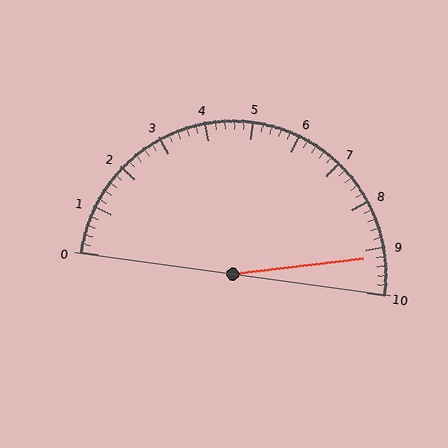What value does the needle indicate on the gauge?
The needle indicates approximately 9.2.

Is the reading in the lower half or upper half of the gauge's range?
The reading is in the upper half of the range (0 to 10).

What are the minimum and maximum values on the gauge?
The gauge ranges from 0 to 10.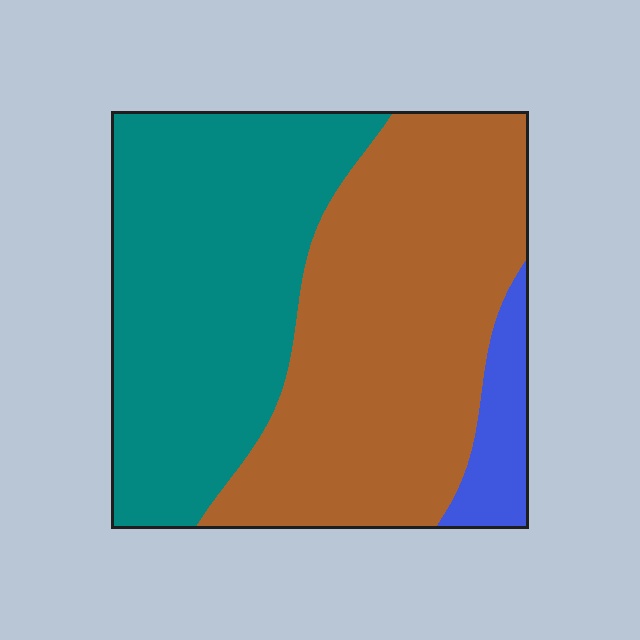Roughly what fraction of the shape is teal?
Teal takes up between a quarter and a half of the shape.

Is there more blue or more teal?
Teal.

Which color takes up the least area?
Blue, at roughly 5%.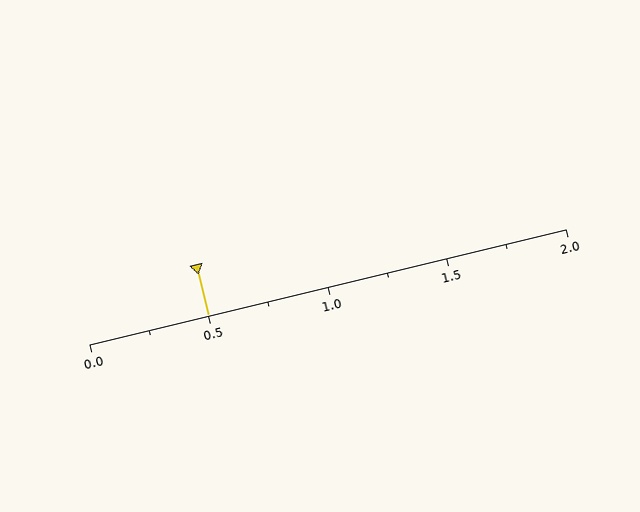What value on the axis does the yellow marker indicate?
The marker indicates approximately 0.5.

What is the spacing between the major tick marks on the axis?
The major ticks are spaced 0.5 apart.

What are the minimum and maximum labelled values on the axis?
The axis runs from 0.0 to 2.0.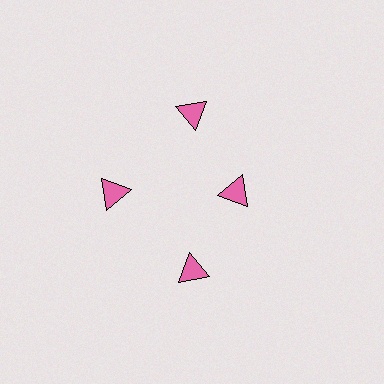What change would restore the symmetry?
The symmetry would be restored by moving it outward, back onto the ring so that all 4 triangles sit at equal angles and equal distance from the center.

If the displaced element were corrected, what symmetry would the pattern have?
It would have 4-fold rotational symmetry — the pattern would map onto itself every 90 degrees.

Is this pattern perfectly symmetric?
No. The 4 pink triangles are arranged in a ring, but one element near the 3 o'clock position is pulled inward toward the center, breaking the 4-fold rotational symmetry.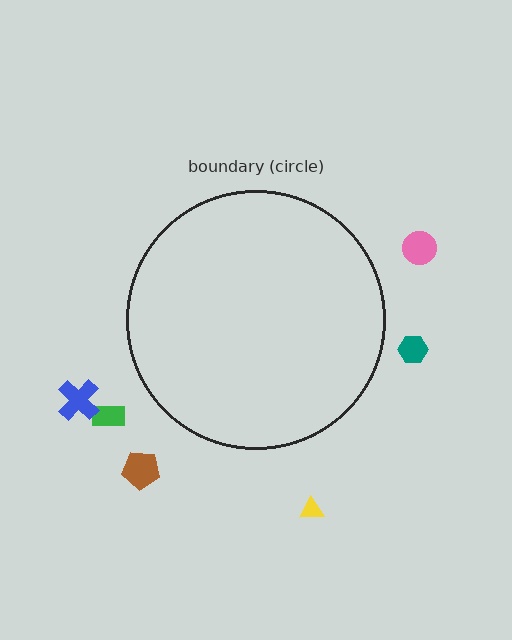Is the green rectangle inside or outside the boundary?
Outside.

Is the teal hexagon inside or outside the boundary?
Outside.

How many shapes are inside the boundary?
0 inside, 6 outside.